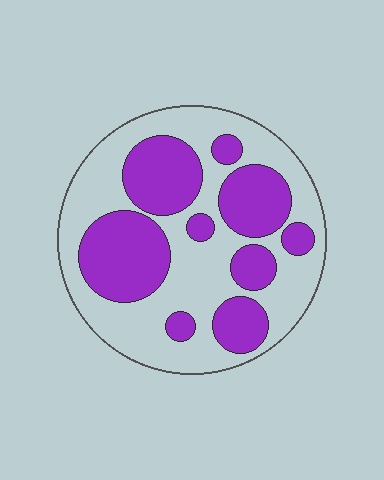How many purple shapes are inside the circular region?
9.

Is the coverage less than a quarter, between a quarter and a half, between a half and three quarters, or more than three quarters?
Between a quarter and a half.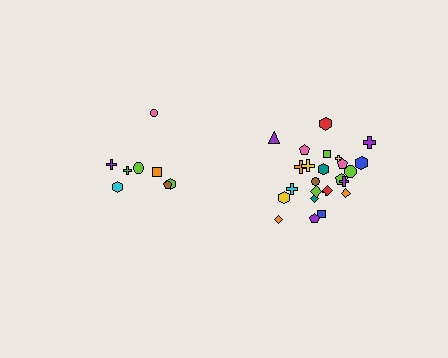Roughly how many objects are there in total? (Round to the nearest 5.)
Roughly 35 objects in total.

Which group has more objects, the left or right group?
The right group.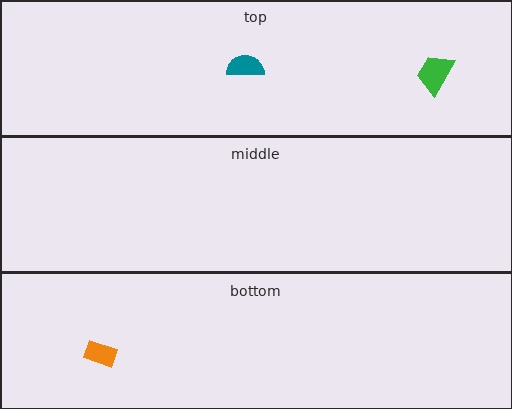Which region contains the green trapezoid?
The top region.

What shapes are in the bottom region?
The orange rectangle.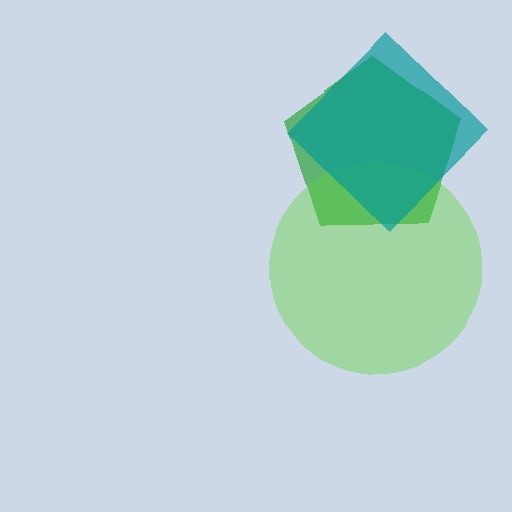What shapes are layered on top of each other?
The layered shapes are: a green pentagon, a lime circle, a teal diamond.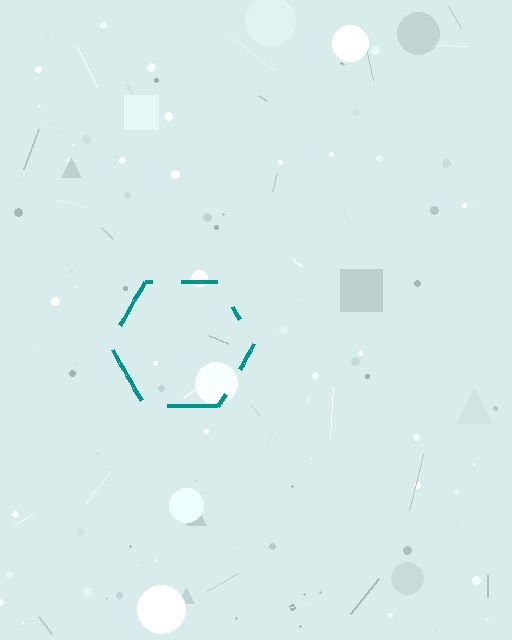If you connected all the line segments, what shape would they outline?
They would outline a hexagon.